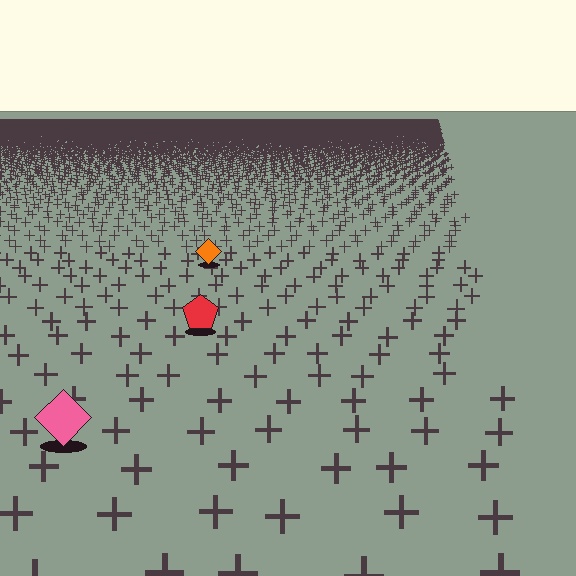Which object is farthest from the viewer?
The orange diamond is farthest from the viewer. It appears smaller and the ground texture around it is denser.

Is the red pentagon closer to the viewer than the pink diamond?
No. The pink diamond is closer — you can tell from the texture gradient: the ground texture is coarser near it.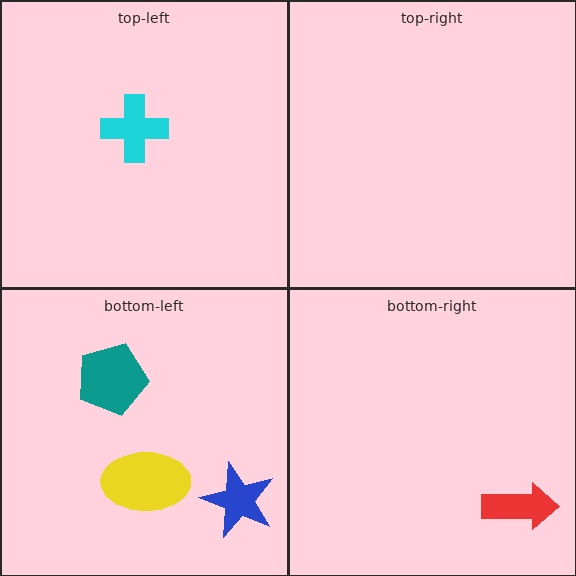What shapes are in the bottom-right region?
The red arrow.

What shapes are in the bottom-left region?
The yellow ellipse, the teal pentagon, the blue star.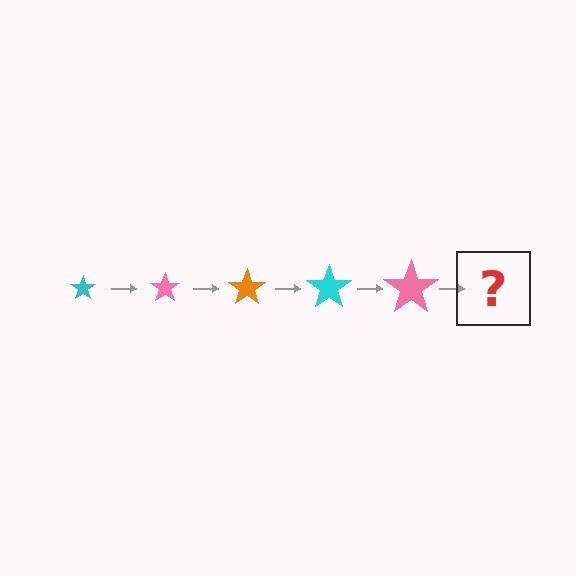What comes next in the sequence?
The next element should be an orange star, larger than the previous one.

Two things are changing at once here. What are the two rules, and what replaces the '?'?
The two rules are that the star grows larger each step and the color cycles through cyan, pink, and orange. The '?' should be an orange star, larger than the previous one.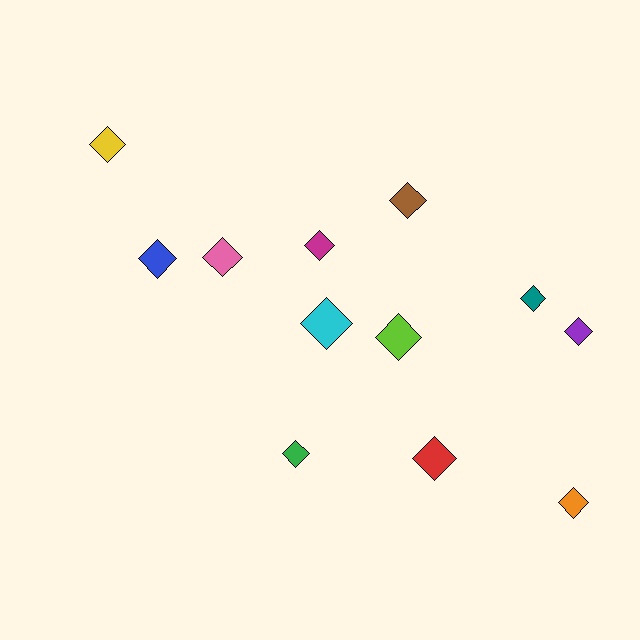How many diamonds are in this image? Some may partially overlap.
There are 12 diamonds.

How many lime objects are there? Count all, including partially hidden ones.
There is 1 lime object.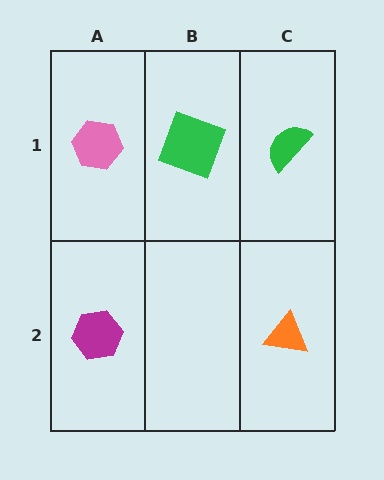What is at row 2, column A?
A magenta hexagon.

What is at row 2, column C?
An orange triangle.